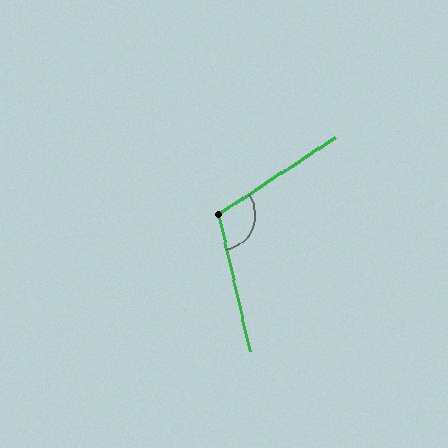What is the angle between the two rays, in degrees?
Approximately 111 degrees.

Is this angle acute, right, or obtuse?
It is obtuse.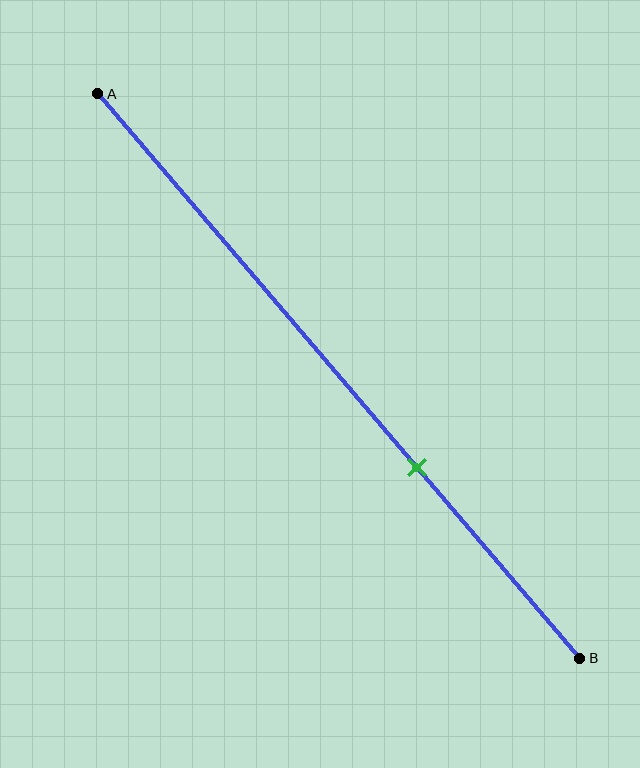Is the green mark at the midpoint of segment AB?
No, the mark is at about 65% from A, not at the 50% midpoint.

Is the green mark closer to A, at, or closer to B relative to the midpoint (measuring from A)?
The green mark is closer to point B than the midpoint of segment AB.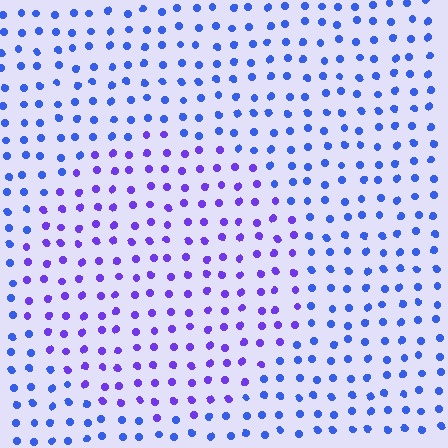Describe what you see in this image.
The image is filled with small blue elements in a uniform arrangement. A circle-shaped region is visible where the elements are tinted to a slightly different hue, forming a subtle color boundary.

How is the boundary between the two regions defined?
The boundary is defined purely by a slight shift in hue (about 34 degrees). Spacing, size, and orientation are identical on both sides.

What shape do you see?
I see a circle.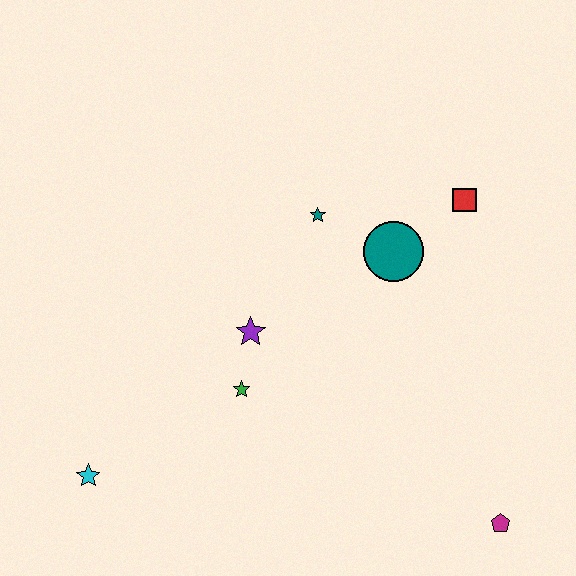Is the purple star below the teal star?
Yes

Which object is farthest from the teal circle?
The cyan star is farthest from the teal circle.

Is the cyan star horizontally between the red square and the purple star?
No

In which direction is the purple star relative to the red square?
The purple star is to the left of the red square.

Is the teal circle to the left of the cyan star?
No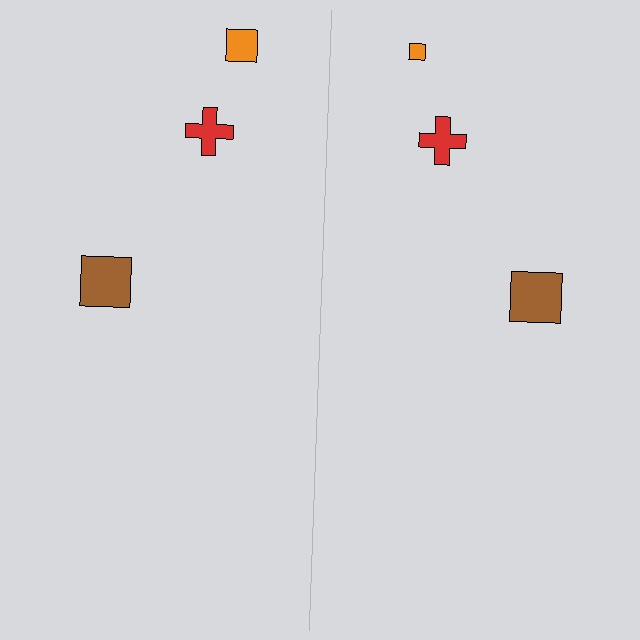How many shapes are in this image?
There are 6 shapes in this image.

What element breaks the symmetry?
The orange square on the right side has a different size than its mirror counterpart.